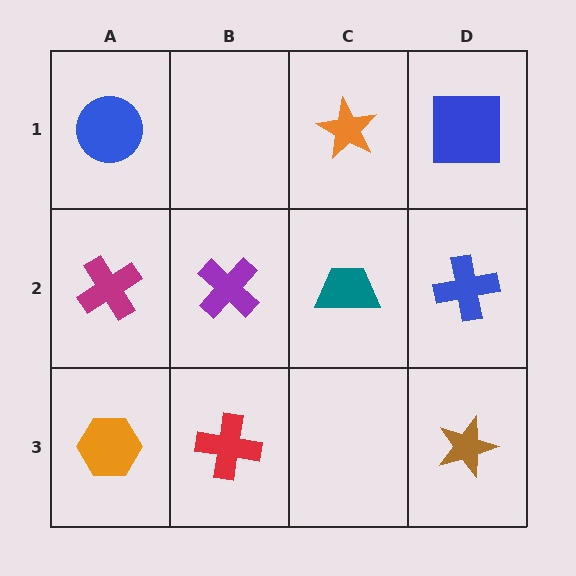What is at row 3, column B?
A red cross.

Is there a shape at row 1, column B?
No, that cell is empty.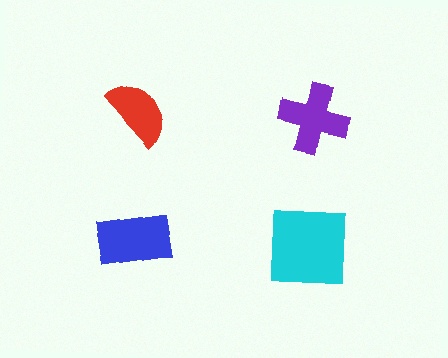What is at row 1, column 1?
A red semicircle.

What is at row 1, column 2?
A purple cross.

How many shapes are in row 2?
2 shapes.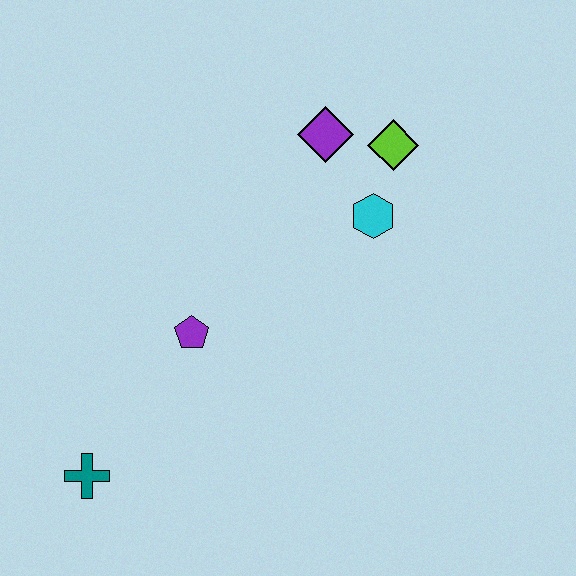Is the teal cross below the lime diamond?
Yes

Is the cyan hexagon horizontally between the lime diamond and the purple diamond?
Yes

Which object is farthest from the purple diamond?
The teal cross is farthest from the purple diamond.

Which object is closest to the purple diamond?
The lime diamond is closest to the purple diamond.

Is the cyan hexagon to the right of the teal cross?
Yes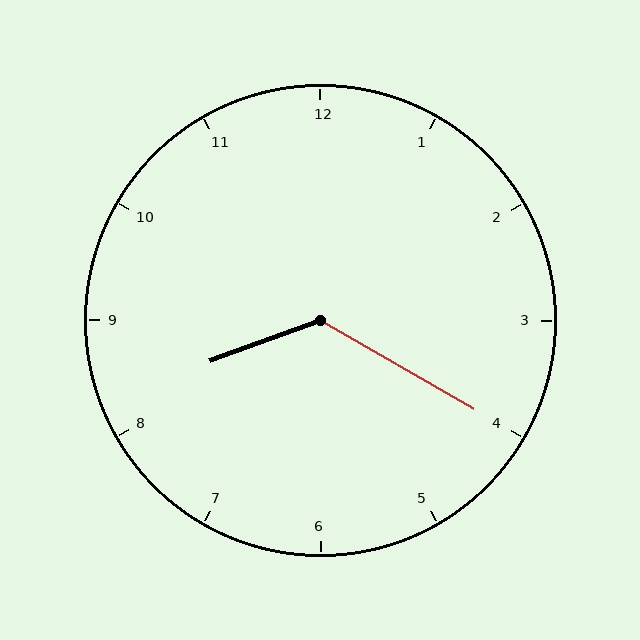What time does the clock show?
8:20.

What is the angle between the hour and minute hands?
Approximately 130 degrees.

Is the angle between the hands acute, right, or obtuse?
It is obtuse.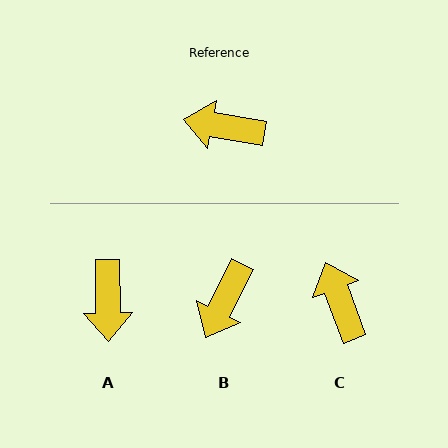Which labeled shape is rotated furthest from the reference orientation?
A, about 101 degrees away.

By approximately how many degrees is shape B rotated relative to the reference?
Approximately 74 degrees counter-clockwise.